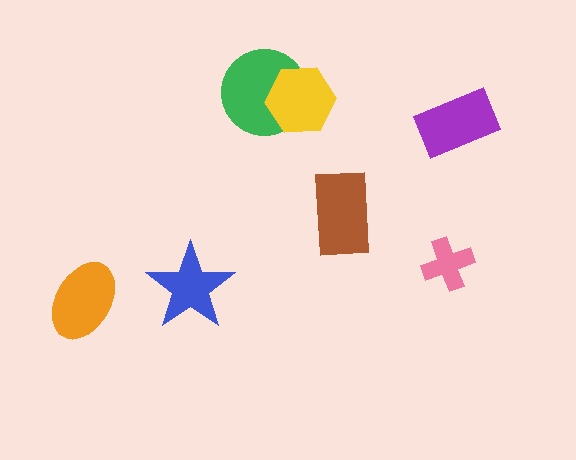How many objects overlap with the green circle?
1 object overlaps with the green circle.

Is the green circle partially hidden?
Yes, it is partially covered by another shape.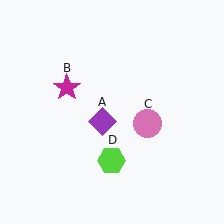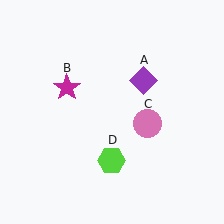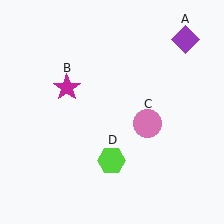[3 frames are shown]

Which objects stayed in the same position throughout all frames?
Magenta star (object B) and pink circle (object C) and lime hexagon (object D) remained stationary.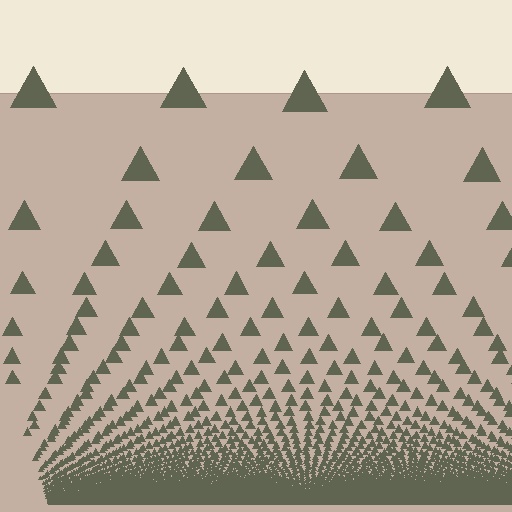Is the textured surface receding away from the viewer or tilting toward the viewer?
The surface appears to tilt toward the viewer. Texture elements get larger and sparser toward the top.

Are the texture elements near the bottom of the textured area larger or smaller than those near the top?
Smaller. The gradient is inverted — elements near the bottom are smaller and denser.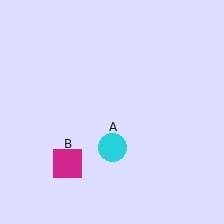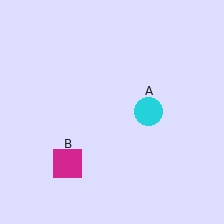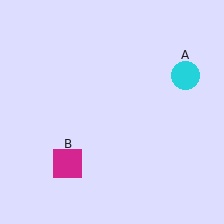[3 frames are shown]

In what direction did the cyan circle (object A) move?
The cyan circle (object A) moved up and to the right.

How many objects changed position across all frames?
1 object changed position: cyan circle (object A).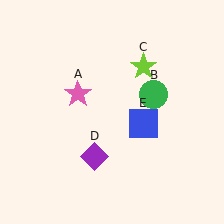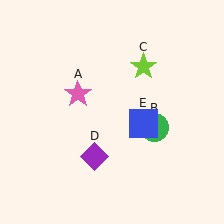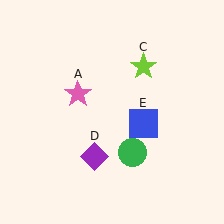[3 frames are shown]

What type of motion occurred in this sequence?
The green circle (object B) rotated clockwise around the center of the scene.